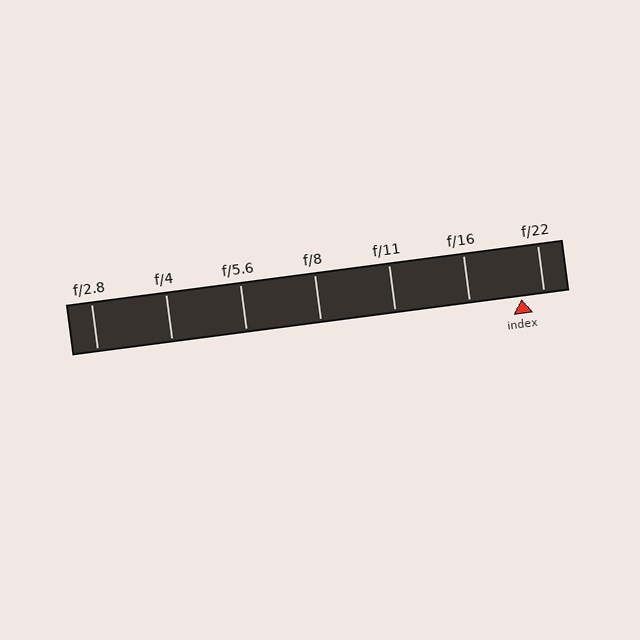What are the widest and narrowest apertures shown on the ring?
The widest aperture shown is f/2.8 and the narrowest is f/22.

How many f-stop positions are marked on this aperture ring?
There are 7 f-stop positions marked.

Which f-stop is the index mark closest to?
The index mark is closest to f/22.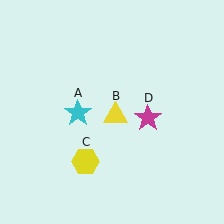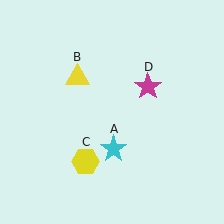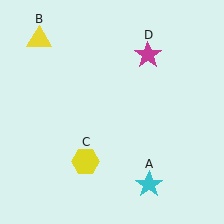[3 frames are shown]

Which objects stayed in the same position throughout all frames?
Yellow hexagon (object C) remained stationary.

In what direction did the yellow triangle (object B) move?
The yellow triangle (object B) moved up and to the left.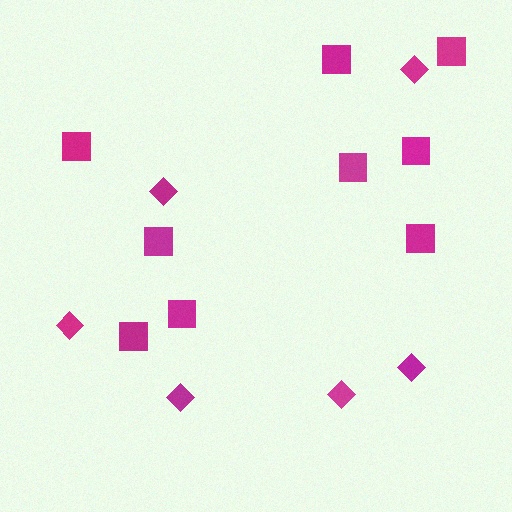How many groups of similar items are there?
There are 2 groups: one group of diamonds (6) and one group of squares (9).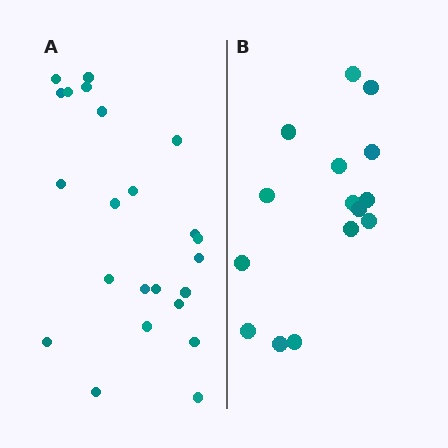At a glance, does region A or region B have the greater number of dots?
Region A (the left region) has more dots.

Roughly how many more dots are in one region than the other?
Region A has roughly 8 or so more dots than region B.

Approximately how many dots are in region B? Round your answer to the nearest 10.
About 20 dots. (The exact count is 15, which rounds to 20.)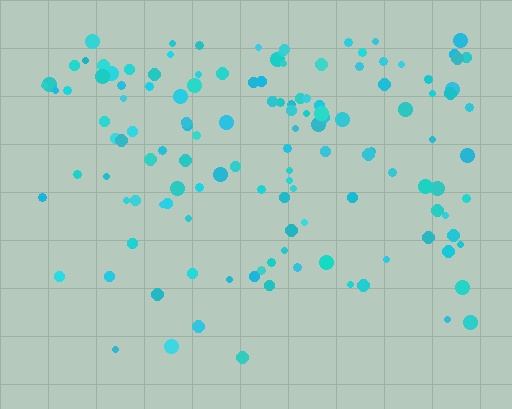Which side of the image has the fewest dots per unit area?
The bottom.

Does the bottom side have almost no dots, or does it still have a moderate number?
Still a moderate number, just noticeably fewer than the top.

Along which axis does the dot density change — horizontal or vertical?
Vertical.